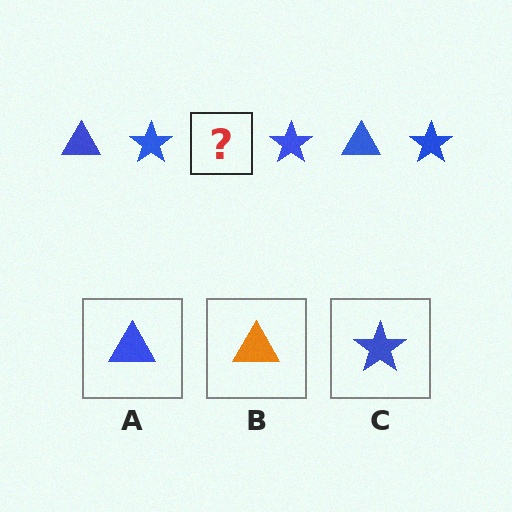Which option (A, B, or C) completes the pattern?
A.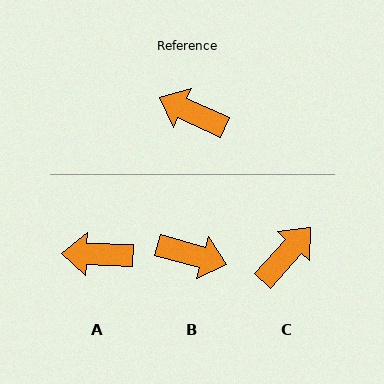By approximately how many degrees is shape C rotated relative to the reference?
Approximately 108 degrees clockwise.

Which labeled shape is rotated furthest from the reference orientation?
B, about 171 degrees away.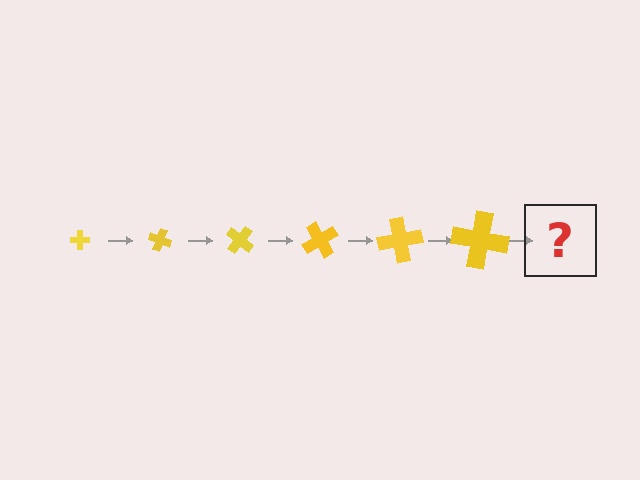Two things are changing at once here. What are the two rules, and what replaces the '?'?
The two rules are that the cross grows larger each step and it rotates 20 degrees each step. The '?' should be a cross, larger than the previous one and rotated 120 degrees from the start.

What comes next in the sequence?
The next element should be a cross, larger than the previous one and rotated 120 degrees from the start.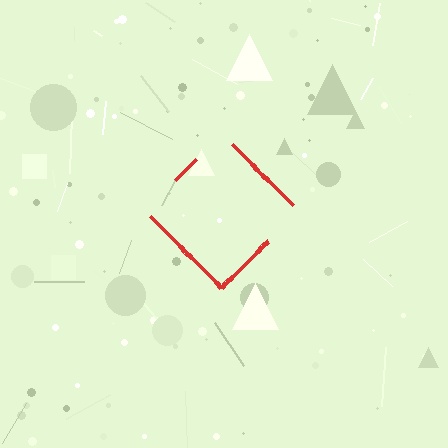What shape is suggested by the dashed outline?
The dashed outline suggests a diamond.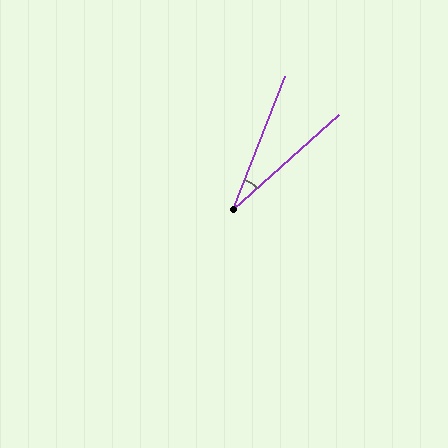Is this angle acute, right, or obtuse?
It is acute.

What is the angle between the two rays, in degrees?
Approximately 27 degrees.